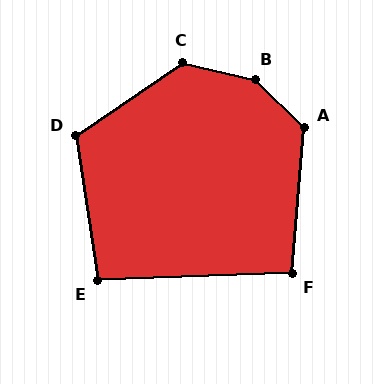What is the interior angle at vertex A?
Approximately 130 degrees (obtuse).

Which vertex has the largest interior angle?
B, at approximately 148 degrees.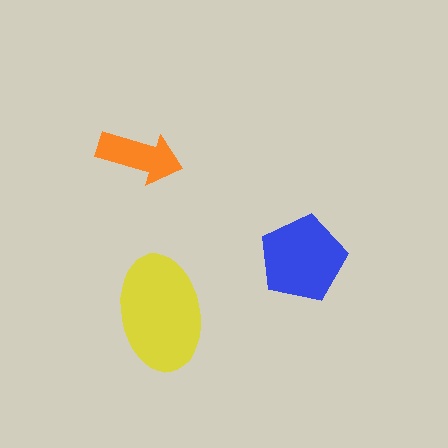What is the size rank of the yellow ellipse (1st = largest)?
1st.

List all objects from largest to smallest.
The yellow ellipse, the blue pentagon, the orange arrow.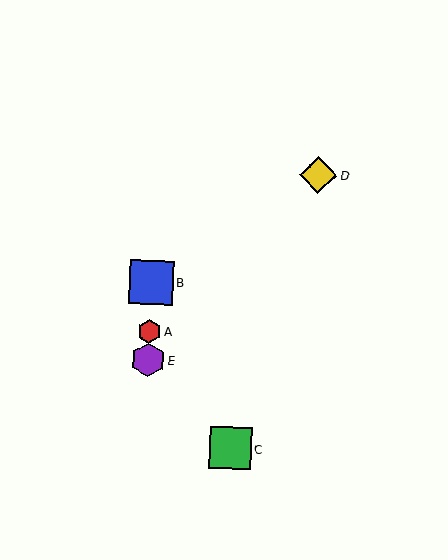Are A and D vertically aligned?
No, A is at x≈149 and D is at x≈318.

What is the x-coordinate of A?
Object A is at x≈149.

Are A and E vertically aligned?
Yes, both are at x≈149.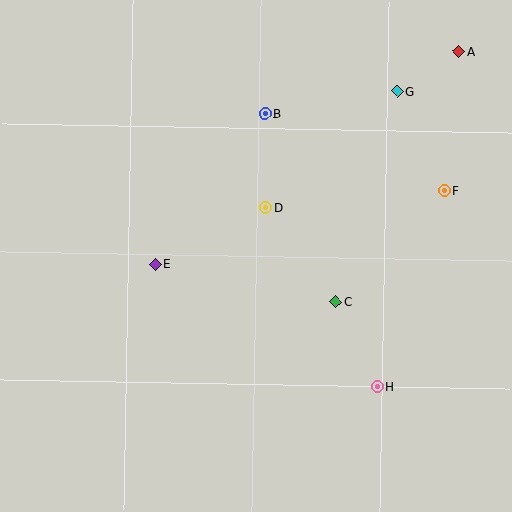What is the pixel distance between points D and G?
The distance between D and G is 176 pixels.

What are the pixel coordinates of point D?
Point D is at (266, 208).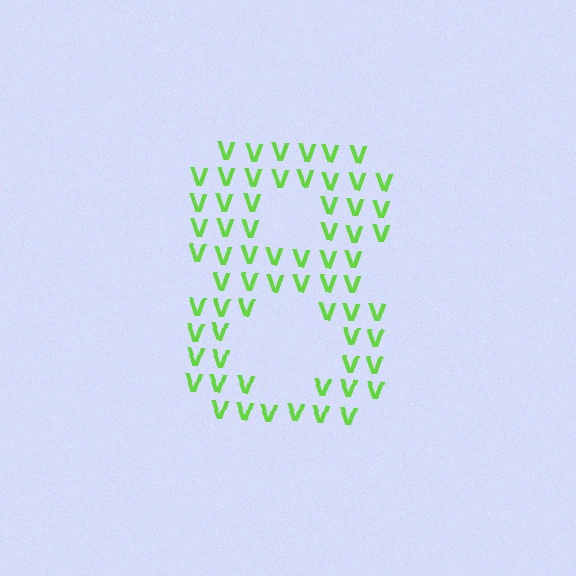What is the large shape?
The large shape is the digit 8.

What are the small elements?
The small elements are letter V's.